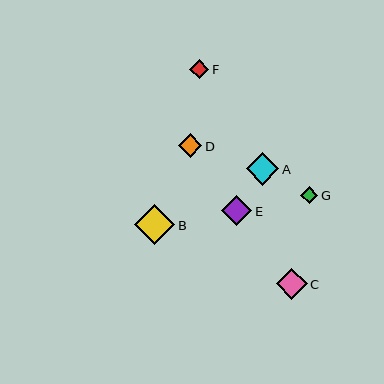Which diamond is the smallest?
Diamond G is the smallest with a size of approximately 17 pixels.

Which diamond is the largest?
Diamond B is the largest with a size of approximately 40 pixels.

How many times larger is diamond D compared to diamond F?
Diamond D is approximately 1.2 times the size of diamond F.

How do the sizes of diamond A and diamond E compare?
Diamond A and diamond E are approximately the same size.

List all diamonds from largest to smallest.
From largest to smallest: B, A, C, E, D, F, G.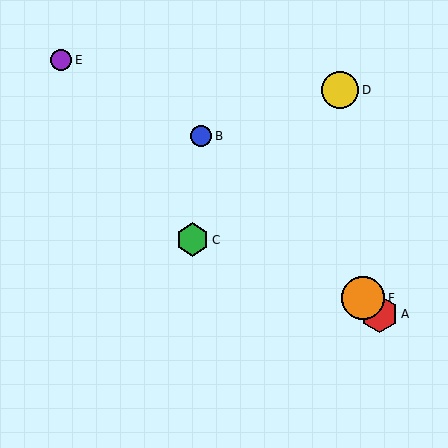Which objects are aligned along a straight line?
Objects A, B, F are aligned along a straight line.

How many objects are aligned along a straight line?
3 objects (A, B, F) are aligned along a straight line.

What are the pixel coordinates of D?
Object D is at (340, 90).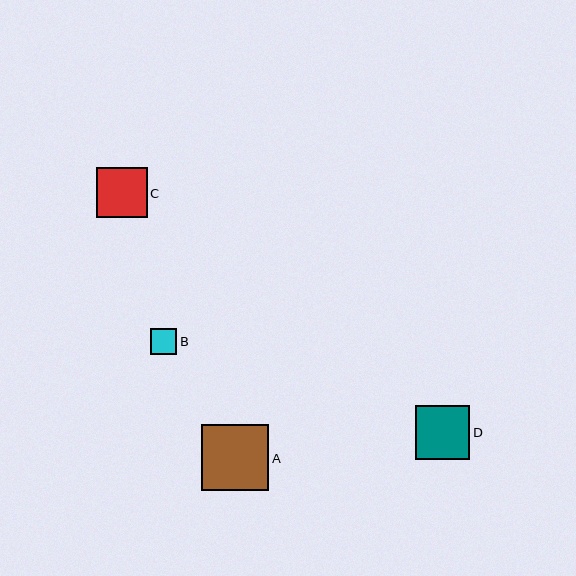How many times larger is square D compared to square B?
Square D is approximately 2.1 times the size of square B.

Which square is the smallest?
Square B is the smallest with a size of approximately 26 pixels.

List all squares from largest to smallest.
From largest to smallest: A, D, C, B.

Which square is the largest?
Square A is the largest with a size of approximately 67 pixels.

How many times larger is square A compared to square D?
Square A is approximately 1.2 times the size of square D.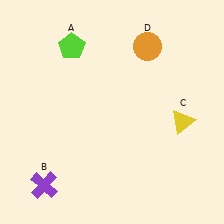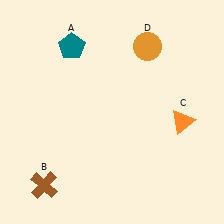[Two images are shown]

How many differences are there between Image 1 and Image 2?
There are 3 differences between the two images.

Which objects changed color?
A changed from lime to teal. B changed from purple to brown. C changed from yellow to orange.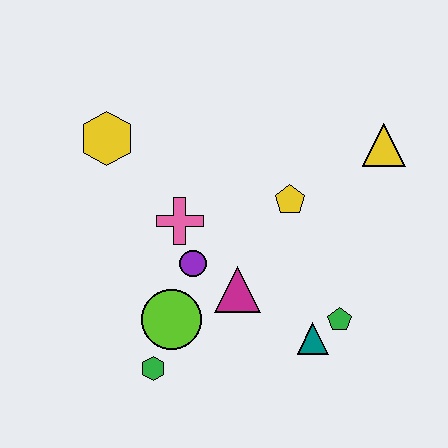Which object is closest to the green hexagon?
The lime circle is closest to the green hexagon.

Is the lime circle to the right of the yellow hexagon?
Yes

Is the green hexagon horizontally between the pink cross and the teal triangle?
No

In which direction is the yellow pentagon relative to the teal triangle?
The yellow pentagon is above the teal triangle.